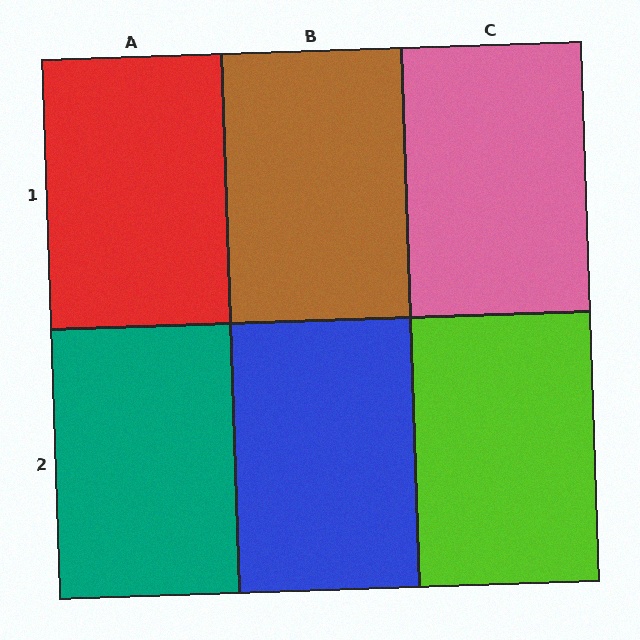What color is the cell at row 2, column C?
Lime.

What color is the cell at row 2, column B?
Blue.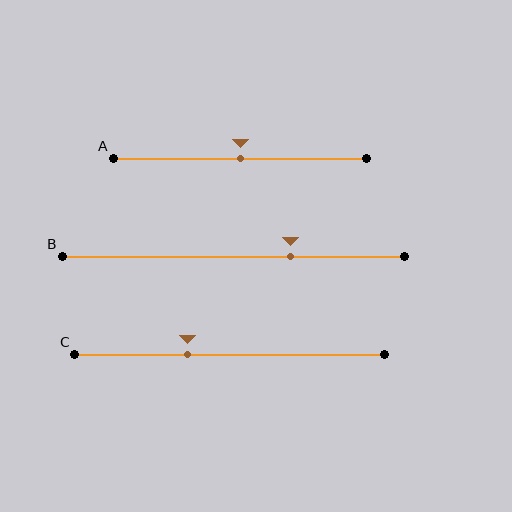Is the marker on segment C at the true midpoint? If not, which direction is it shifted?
No, the marker on segment C is shifted to the left by about 14% of the segment length.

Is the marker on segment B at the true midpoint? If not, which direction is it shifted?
No, the marker on segment B is shifted to the right by about 17% of the segment length.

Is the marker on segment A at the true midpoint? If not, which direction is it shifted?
Yes, the marker on segment A is at the true midpoint.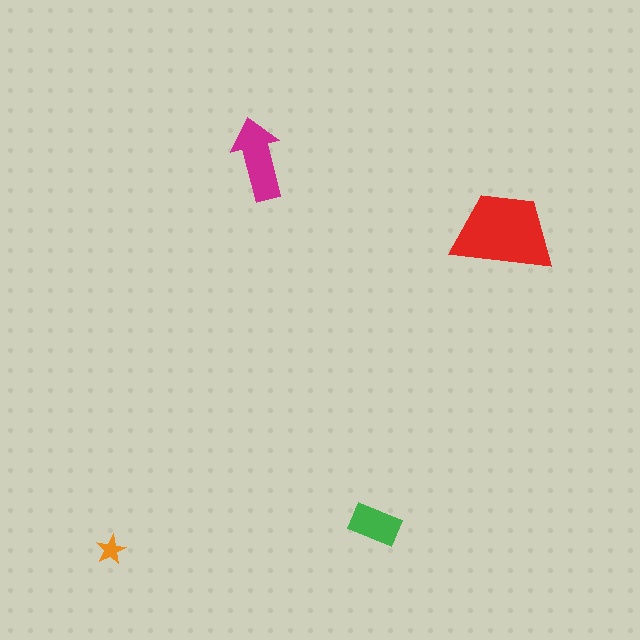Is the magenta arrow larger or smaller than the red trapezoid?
Smaller.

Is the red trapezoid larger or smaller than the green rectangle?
Larger.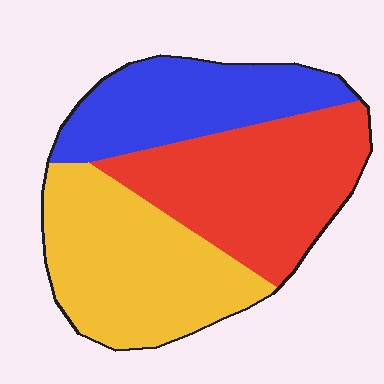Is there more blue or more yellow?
Yellow.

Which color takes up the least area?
Blue, at roughly 25%.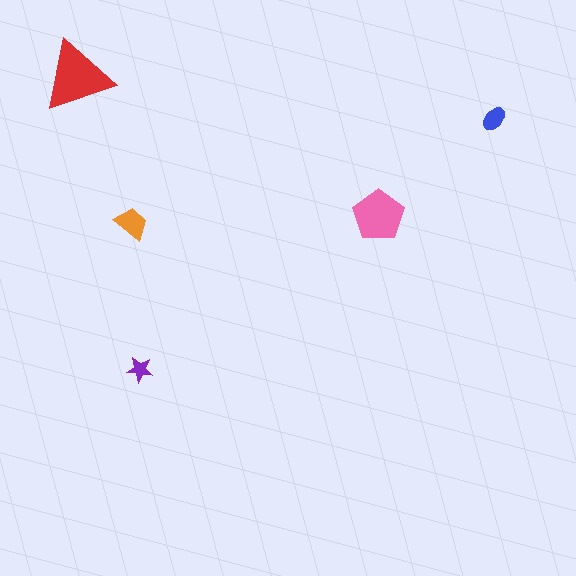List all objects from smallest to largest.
The purple star, the blue ellipse, the orange trapezoid, the pink pentagon, the red triangle.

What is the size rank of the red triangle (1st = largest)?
1st.